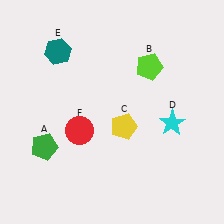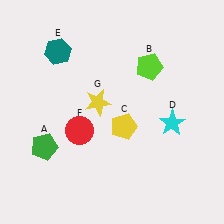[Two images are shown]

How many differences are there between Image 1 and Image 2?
There is 1 difference between the two images.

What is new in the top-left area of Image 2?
A yellow star (G) was added in the top-left area of Image 2.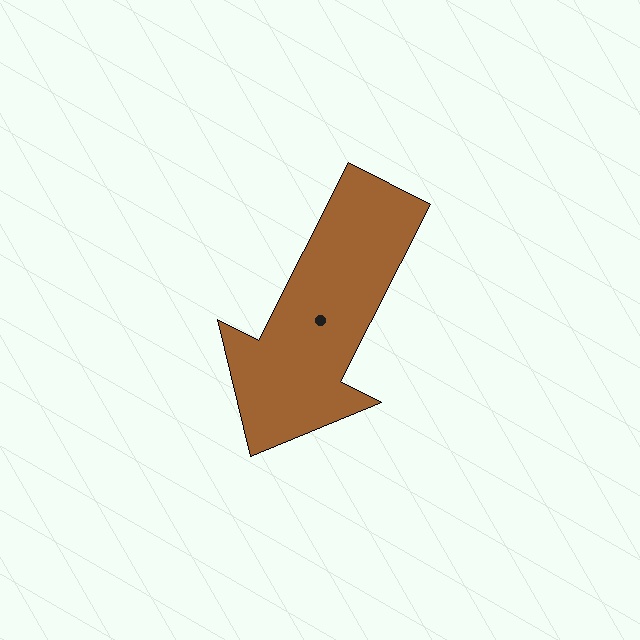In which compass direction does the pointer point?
Southwest.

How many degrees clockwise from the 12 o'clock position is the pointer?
Approximately 207 degrees.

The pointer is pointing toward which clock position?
Roughly 7 o'clock.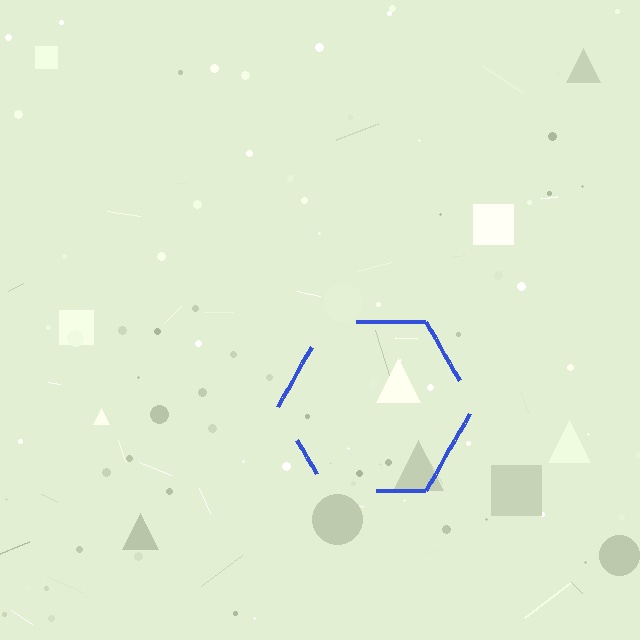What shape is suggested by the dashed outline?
The dashed outline suggests a hexagon.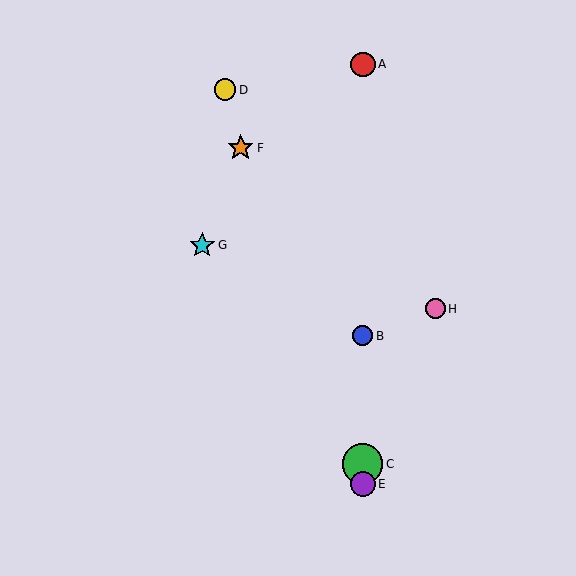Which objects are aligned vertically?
Objects A, B, C, E are aligned vertically.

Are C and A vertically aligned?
Yes, both are at x≈363.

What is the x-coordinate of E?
Object E is at x≈363.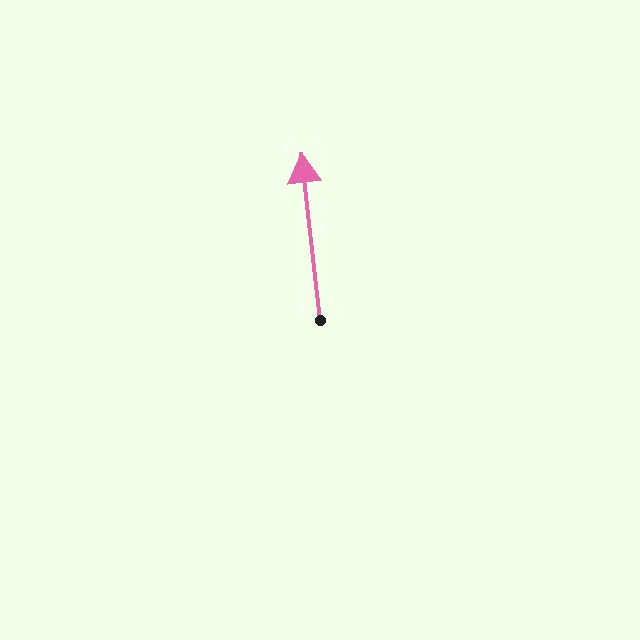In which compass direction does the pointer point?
North.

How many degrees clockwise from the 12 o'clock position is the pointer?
Approximately 354 degrees.